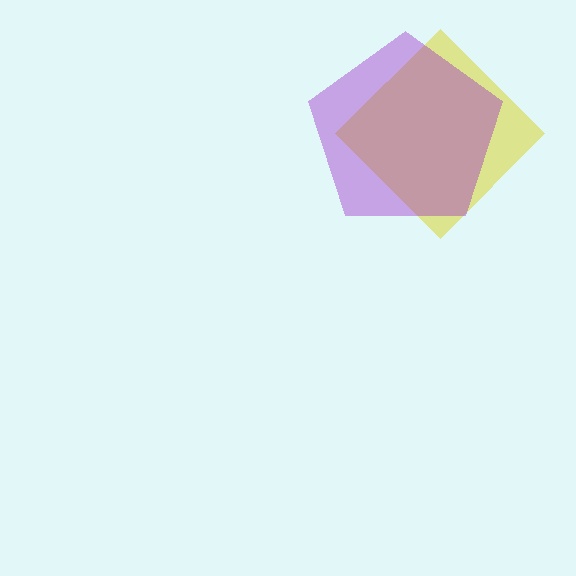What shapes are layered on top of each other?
The layered shapes are: a yellow diamond, a purple pentagon.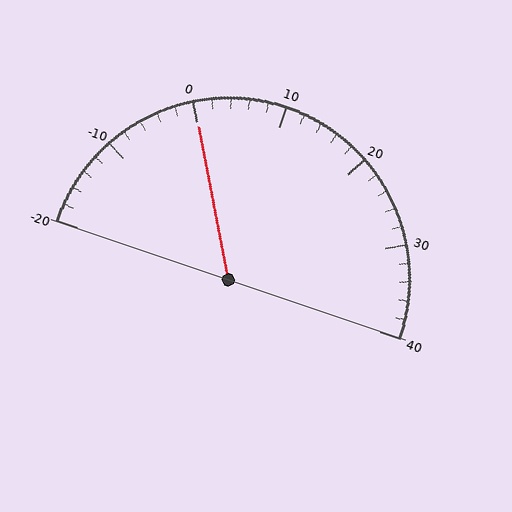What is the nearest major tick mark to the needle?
The nearest major tick mark is 0.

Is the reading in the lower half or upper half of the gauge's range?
The reading is in the lower half of the range (-20 to 40).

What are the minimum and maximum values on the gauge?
The gauge ranges from -20 to 40.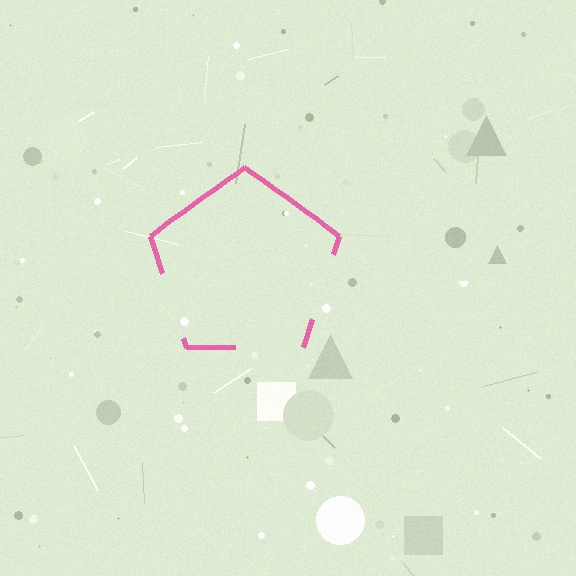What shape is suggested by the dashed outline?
The dashed outline suggests a pentagon.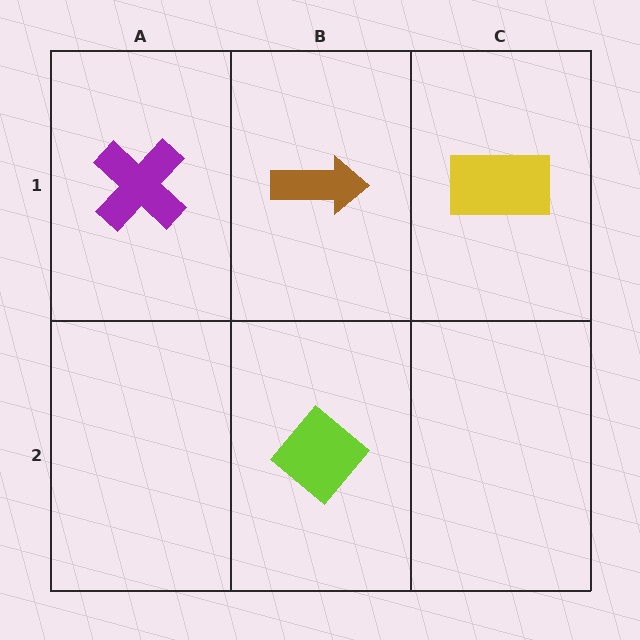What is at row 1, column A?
A purple cross.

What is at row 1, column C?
A yellow rectangle.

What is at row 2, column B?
A lime diamond.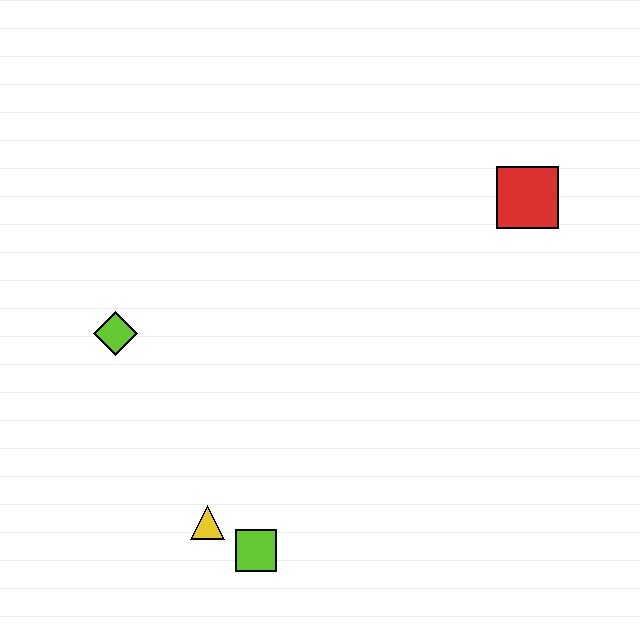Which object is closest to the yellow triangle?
The lime square is closest to the yellow triangle.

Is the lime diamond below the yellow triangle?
No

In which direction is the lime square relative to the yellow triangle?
The lime square is to the right of the yellow triangle.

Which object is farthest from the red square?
The yellow triangle is farthest from the red square.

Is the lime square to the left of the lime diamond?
No